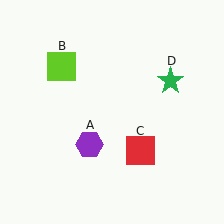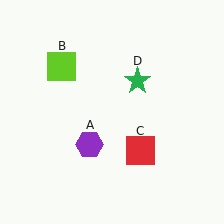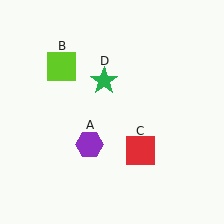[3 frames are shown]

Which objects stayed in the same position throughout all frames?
Purple hexagon (object A) and lime square (object B) and red square (object C) remained stationary.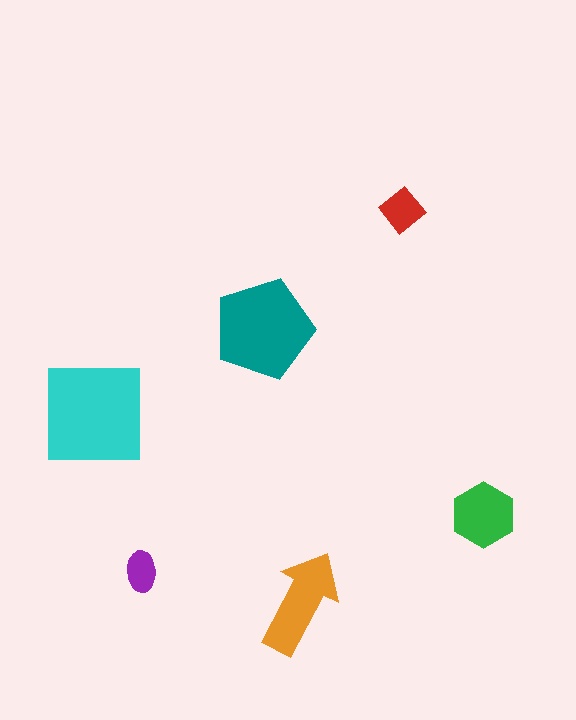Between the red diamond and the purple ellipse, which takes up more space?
The red diamond.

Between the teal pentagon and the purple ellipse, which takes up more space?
The teal pentagon.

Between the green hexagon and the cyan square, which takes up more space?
The cyan square.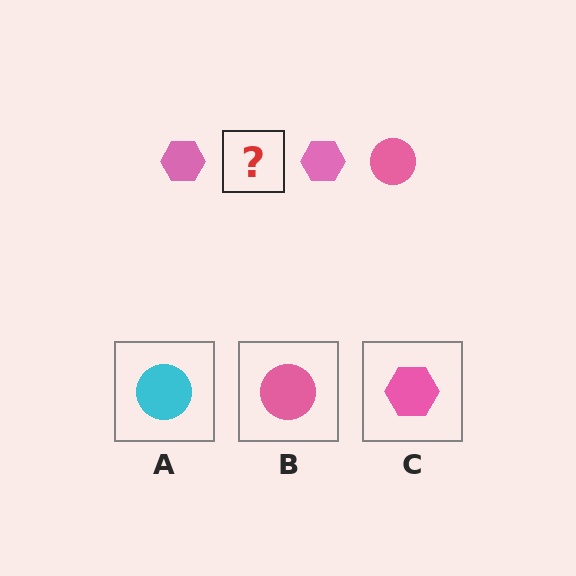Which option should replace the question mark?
Option B.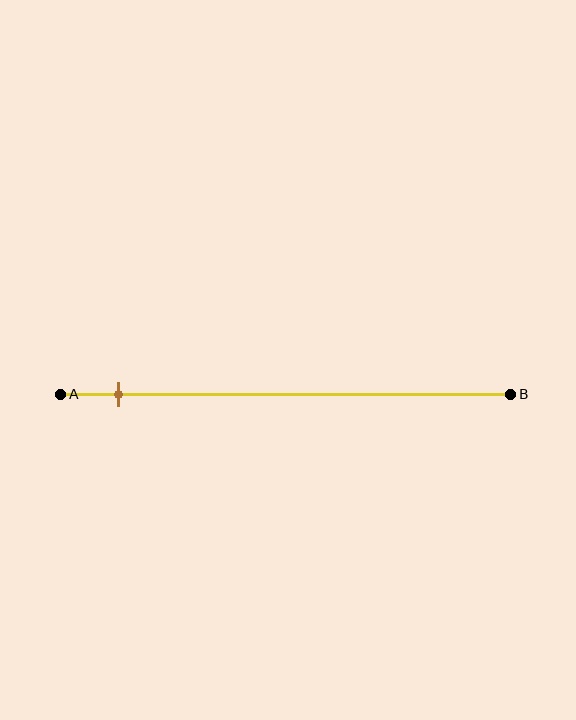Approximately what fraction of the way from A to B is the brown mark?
The brown mark is approximately 15% of the way from A to B.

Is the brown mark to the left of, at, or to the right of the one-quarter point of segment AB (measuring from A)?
The brown mark is to the left of the one-quarter point of segment AB.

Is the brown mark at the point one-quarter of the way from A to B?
No, the mark is at about 15% from A, not at the 25% one-quarter point.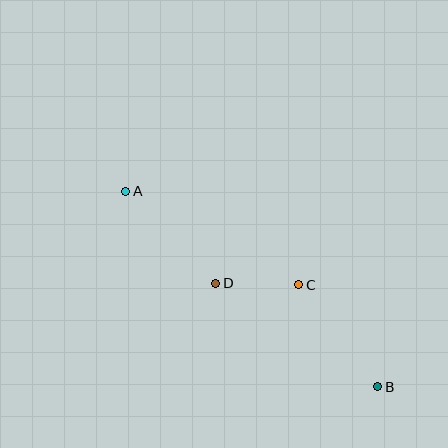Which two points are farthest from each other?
Points A and B are farthest from each other.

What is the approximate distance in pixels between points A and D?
The distance between A and D is approximately 129 pixels.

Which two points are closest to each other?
Points C and D are closest to each other.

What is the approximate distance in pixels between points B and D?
The distance between B and D is approximately 192 pixels.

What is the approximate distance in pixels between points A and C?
The distance between A and C is approximately 196 pixels.